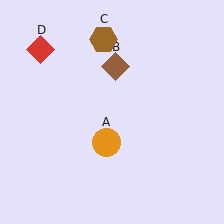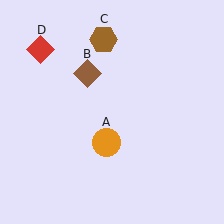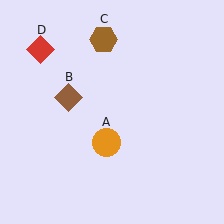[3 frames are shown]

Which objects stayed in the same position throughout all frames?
Orange circle (object A) and brown hexagon (object C) and red diamond (object D) remained stationary.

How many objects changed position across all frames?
1 object changed position: brown diamond (object B).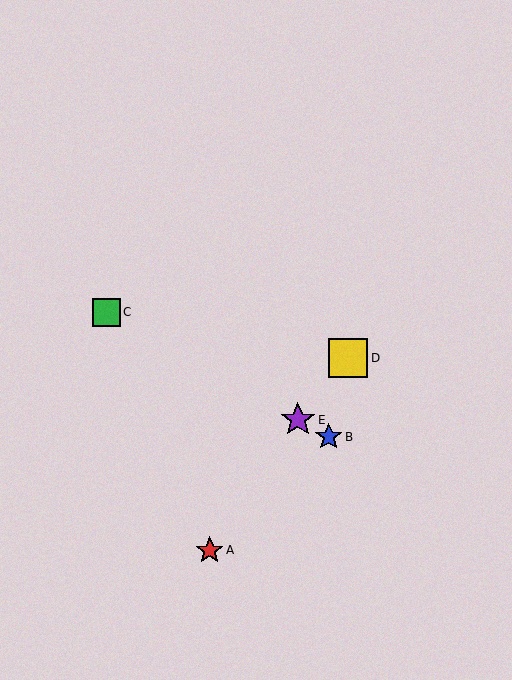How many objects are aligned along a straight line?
3 objects (B, C, E) are aligned along a straight line.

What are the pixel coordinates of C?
Object C is at (106, 312).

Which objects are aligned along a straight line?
Objects B, C, E are aligned along a straight line.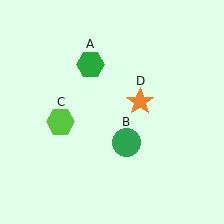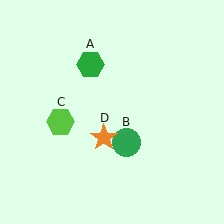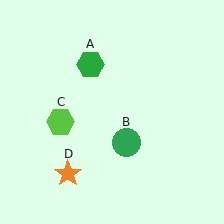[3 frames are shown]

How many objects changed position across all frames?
1 object changed position: orange star (object D).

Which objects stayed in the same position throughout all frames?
Green hexagon (object A) and green circle (object B) and lime hexagon (object C) remained stationary.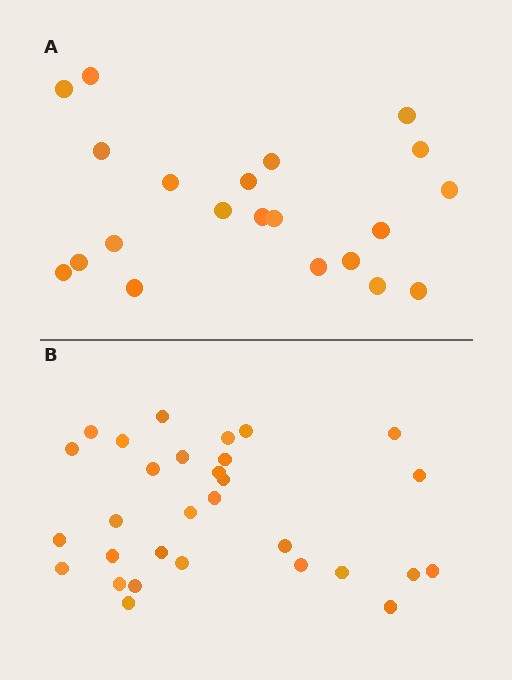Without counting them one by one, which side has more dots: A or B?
Region B (the bottom region) has more dots.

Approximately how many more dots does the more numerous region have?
Region B has roughly 8 or so more dots than region A.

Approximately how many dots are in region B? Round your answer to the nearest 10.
About 30 dots.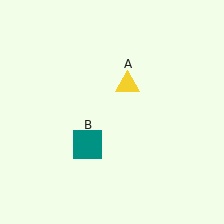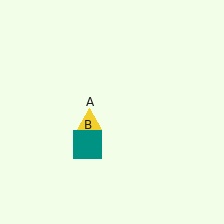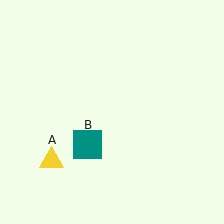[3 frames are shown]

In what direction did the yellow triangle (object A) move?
The yellow triangle (object A) moved down and to the left.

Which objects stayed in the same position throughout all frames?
Teal square (object B) remained stationary.